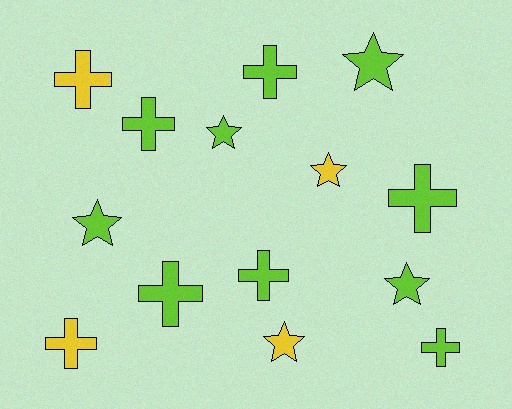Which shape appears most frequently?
Cross, with 8 objects.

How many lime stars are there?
There are 4 lime stars.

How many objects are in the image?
There are 14 objects.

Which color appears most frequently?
Lime, with 10 objects.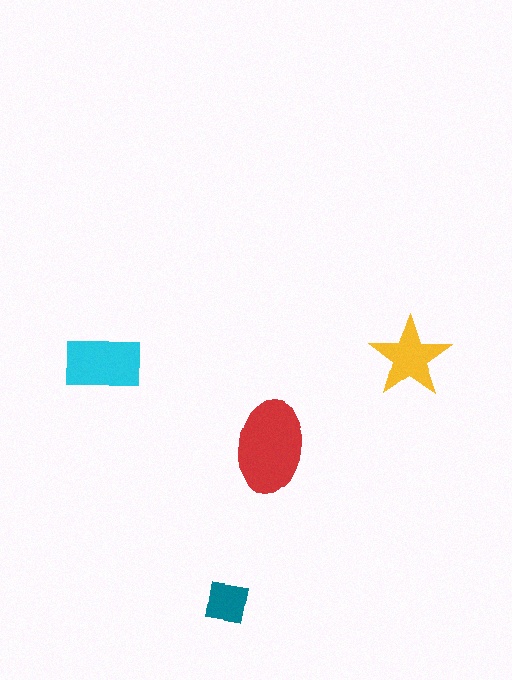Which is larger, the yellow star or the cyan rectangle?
The cyan rectangle.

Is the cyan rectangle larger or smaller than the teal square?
Larger.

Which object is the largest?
The red ellipse.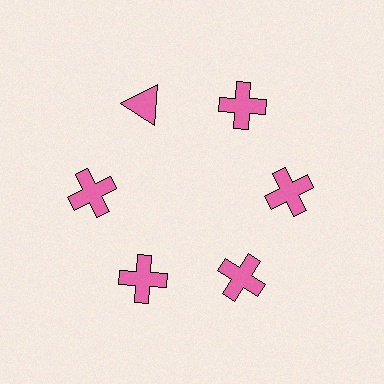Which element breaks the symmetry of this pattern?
The pink triangle at roughly the 11 o'clock position breaks the symmetry. All other shapes are pink crosses.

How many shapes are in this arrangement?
There are 6 shapes arranged in a ring pattern.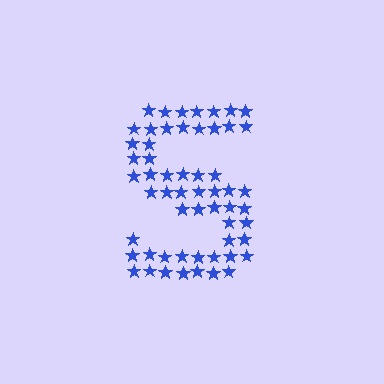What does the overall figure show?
The overall figure shows the letter S.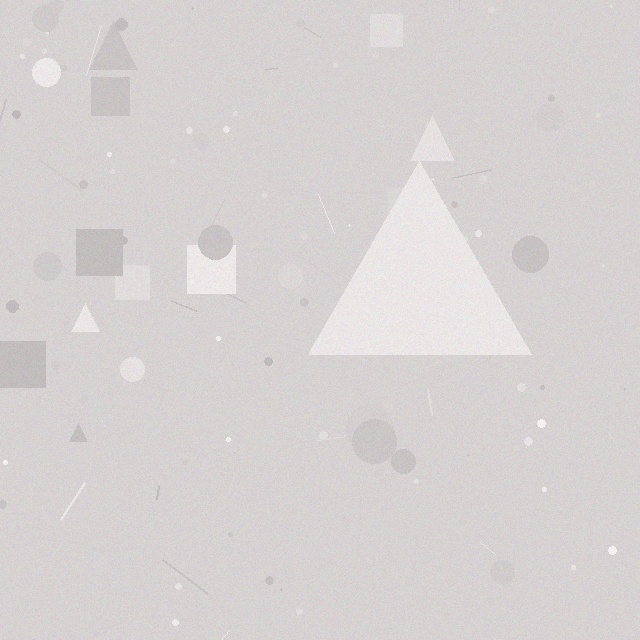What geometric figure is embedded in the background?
A triangle is embedded in the background.